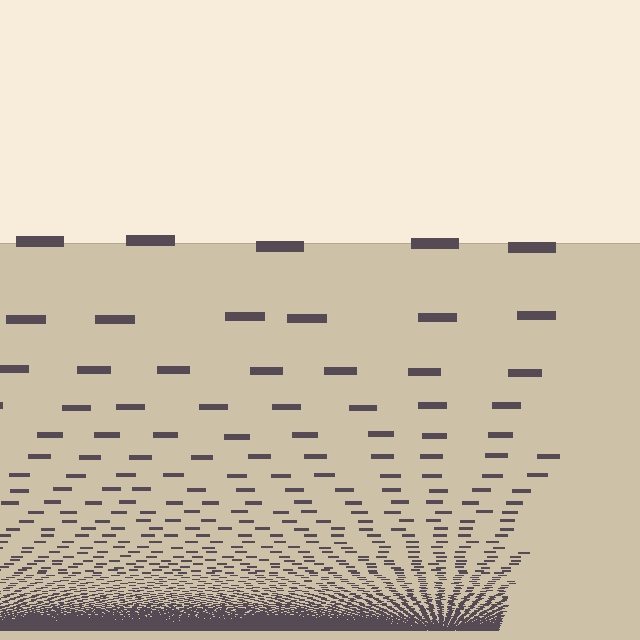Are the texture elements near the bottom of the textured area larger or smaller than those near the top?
Smaller. The gradient is inverted — elements near the bottom are smaller and denser.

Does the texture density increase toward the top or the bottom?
Density increases toward the bottom.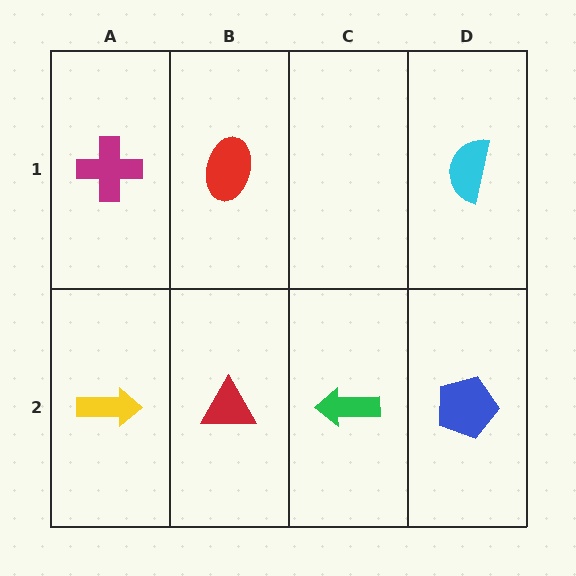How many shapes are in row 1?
3 shapes.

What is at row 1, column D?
A cyan semicircle.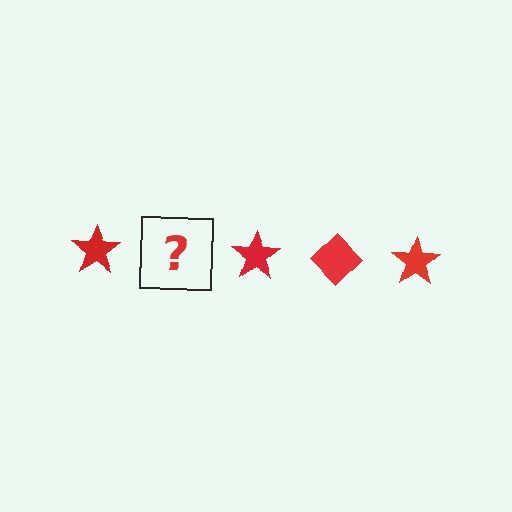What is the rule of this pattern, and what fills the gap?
The rule is that the pattern cycles through star, diamond shapes in red. The gap should be filled with a red diamond.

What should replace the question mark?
The question mark should be replaced with a red diamond.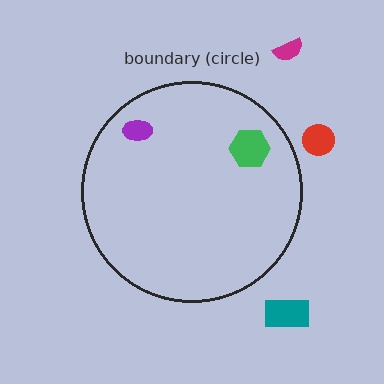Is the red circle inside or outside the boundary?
Outside.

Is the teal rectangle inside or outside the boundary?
Outside.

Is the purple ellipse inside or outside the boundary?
Inside.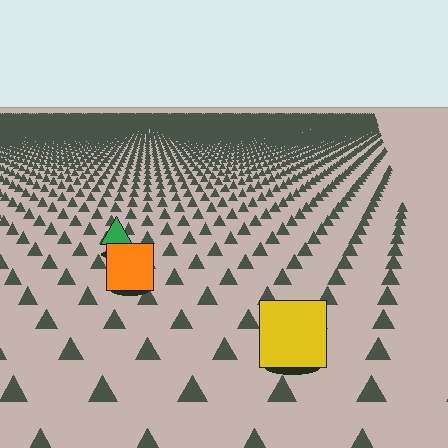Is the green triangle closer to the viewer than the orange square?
No. The orange square is closer — you can tell from the texture gradient: the ground texture is coarser near it.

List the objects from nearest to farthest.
From nearest to farthest: the yellow square, the orange square, the green triangle.